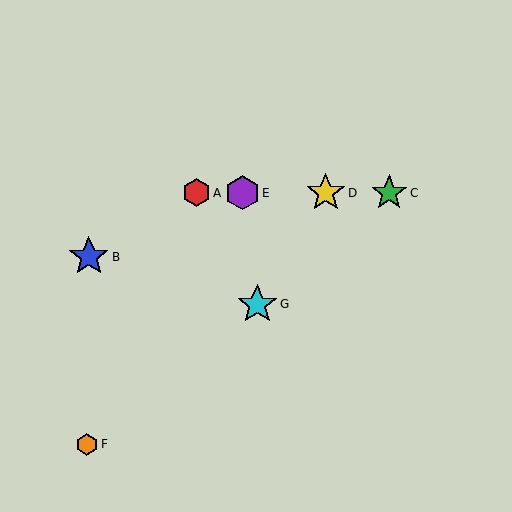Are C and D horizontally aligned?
Yes, both are at y≈193.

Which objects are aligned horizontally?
Objects A, C, D, E are aligned horizontally.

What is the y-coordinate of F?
Object F is at y≈444.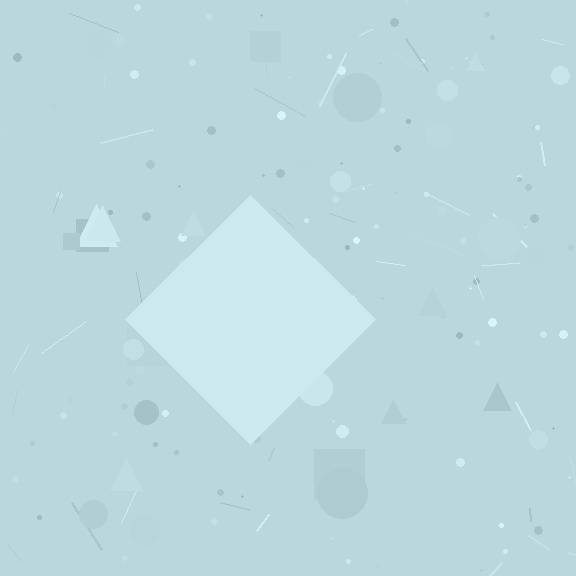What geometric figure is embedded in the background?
A diamond is embedded in the background.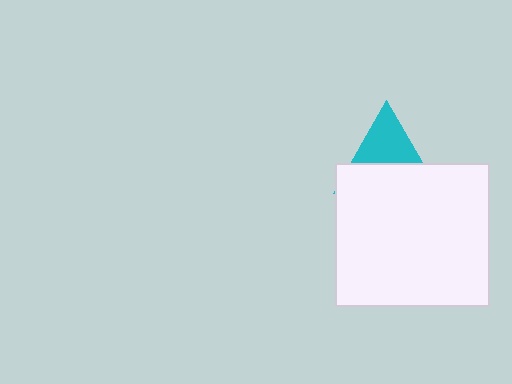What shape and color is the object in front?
The object in front is a white rectangle.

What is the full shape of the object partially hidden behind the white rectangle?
The partially hidden object is a cyan triangle.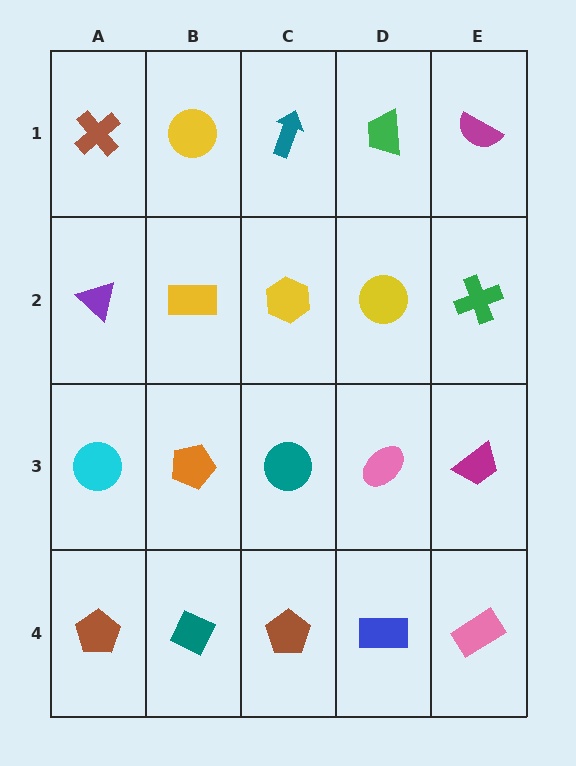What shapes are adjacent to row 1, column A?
A purple triangle (row 2, column A), a yellow circle (row 1, column B).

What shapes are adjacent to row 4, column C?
A teal circle (row 3, column C), a teal diamond (row 4, column B), a blue rectangle (row 4, column D).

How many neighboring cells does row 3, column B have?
4.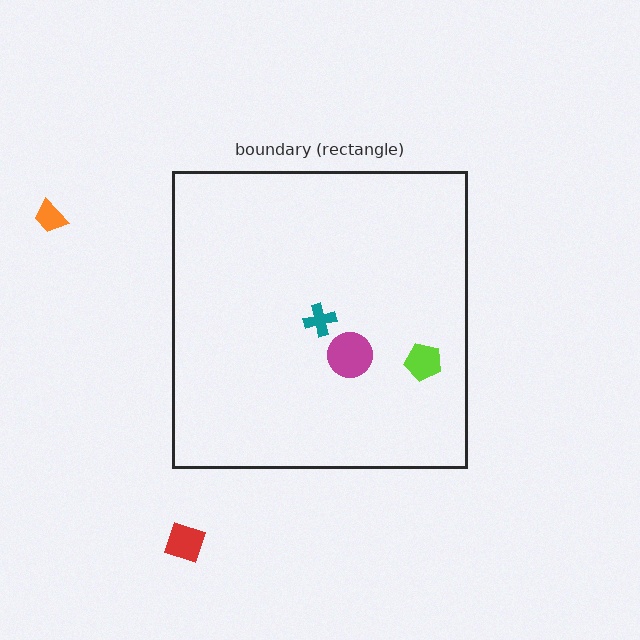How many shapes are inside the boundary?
3 inside, 2 outside.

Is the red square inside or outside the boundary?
Outside.